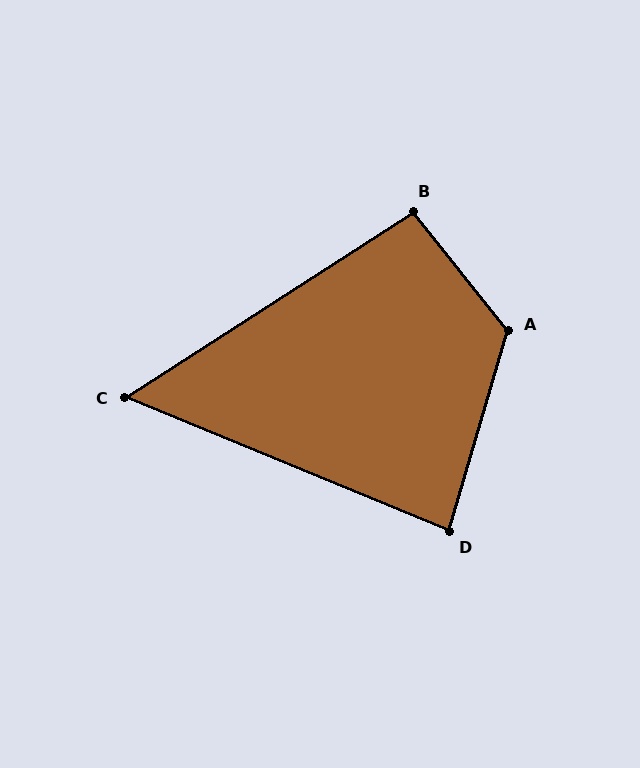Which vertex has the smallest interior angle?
C, at approximately 55 degrees.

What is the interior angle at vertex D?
Approximately 84 degrees (acute).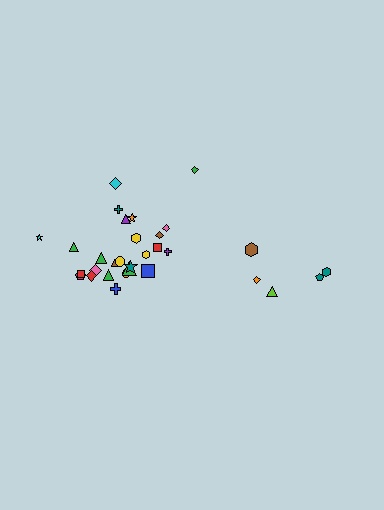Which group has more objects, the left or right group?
The left group.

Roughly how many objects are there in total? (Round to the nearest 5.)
Roughly 30 objects in total.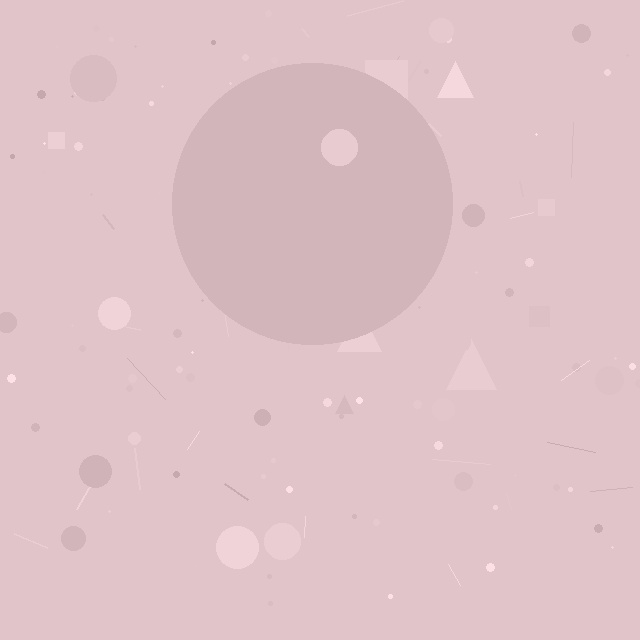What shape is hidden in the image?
A circle is hidden in the image.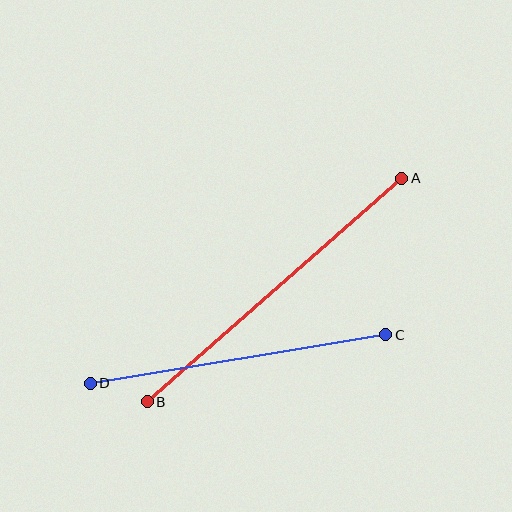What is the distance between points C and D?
The distance is approximately 300 pixels.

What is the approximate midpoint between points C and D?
The midpoint is at approximately (238, 359) pixels.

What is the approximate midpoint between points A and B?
The midpoint is at approximately (274, 290) pixels.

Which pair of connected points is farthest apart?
Points A and B are farthest apart.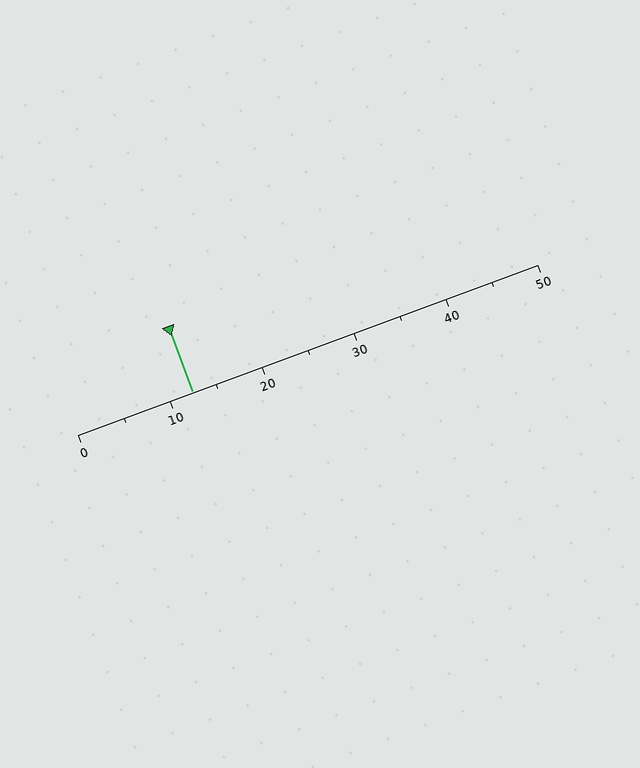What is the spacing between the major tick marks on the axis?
The major ticks are spaced 10 apart.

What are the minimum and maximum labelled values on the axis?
The axis runs from 0 to 50.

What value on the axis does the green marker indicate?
The marker indicates approximately 12.5.